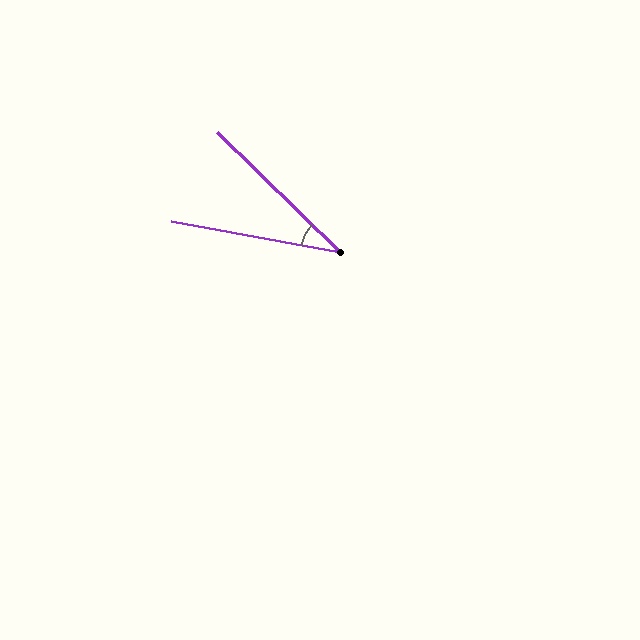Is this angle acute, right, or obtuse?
It is acute.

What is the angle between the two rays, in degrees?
Approximately 34 degrees.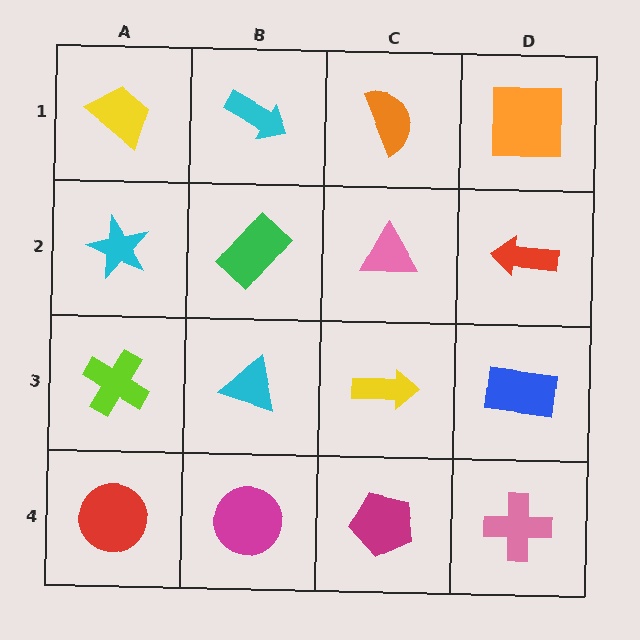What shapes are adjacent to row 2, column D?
An orange square (row 1, column D), a blue rectangle (row 3, column D), a pink triangle (row 2, column C).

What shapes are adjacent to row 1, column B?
A green rectangle (row 2, column B), a yellow trapezoid (row 1, column A), an orange semicircle (row 1, column C).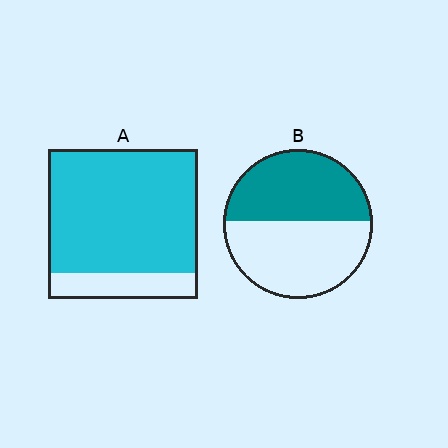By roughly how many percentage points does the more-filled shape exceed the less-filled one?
By roughly 35 percentage points (A over B).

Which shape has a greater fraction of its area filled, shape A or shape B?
Shape A.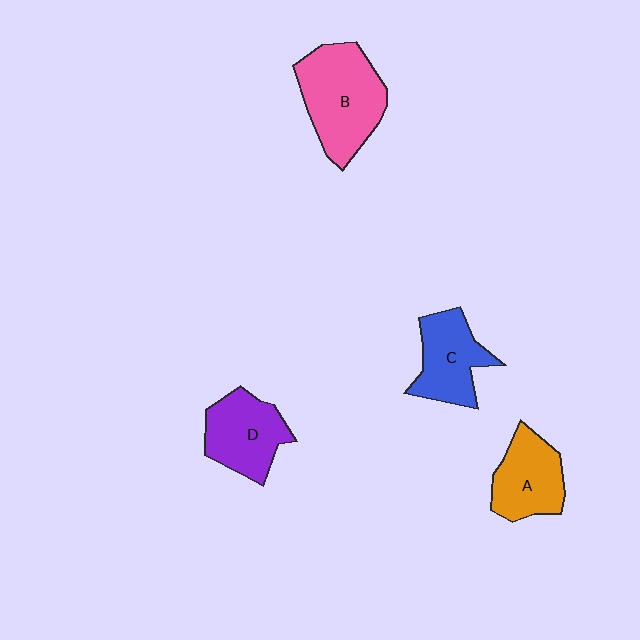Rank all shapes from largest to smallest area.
From largest to smallest: B (pink), D (purple), C (blue), A (orange).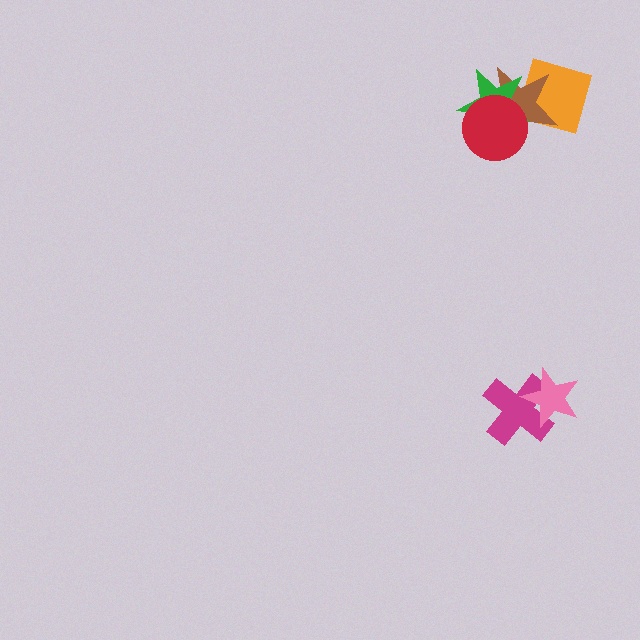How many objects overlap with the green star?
3 objects overlap with the green star.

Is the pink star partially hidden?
No, no other shape covers it.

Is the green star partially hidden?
Yes, it is partially covered by another shape.